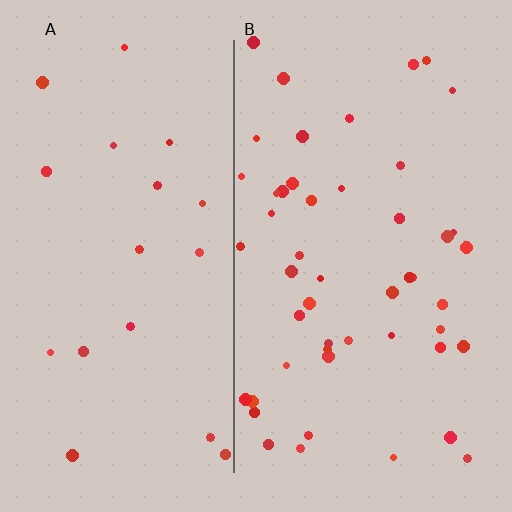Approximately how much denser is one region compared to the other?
Approximately 2.6× — region B over region A.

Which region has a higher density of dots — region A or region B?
B (the right).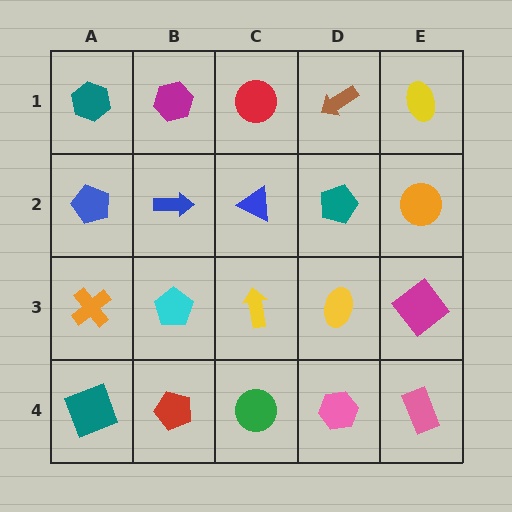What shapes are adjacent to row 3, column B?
A blue arrow (row 2, column B), a red pentagon (row 4, column B), an orange cross (row 3, column A), a yellow arrow (row 3, column C).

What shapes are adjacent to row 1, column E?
An orange circle (row 2, column E), a brown arrow (row 1, column D).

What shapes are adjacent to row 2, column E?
A yellow ellipse (row 1, column E), a magenta diamond (row 3, column E), a teal pentagon (row 2, column D).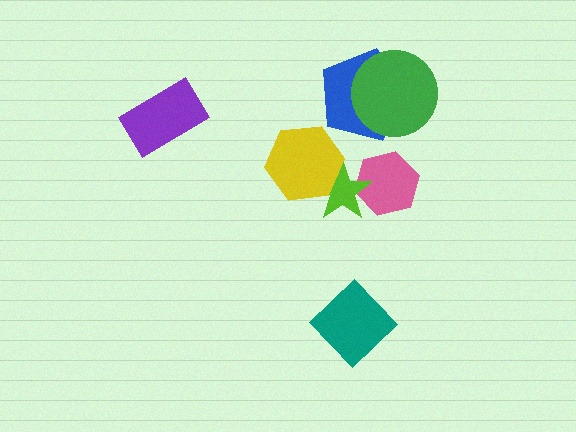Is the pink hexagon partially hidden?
Yes, it is partially covered by another shape.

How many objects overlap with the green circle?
1 object overlaps with the green circle.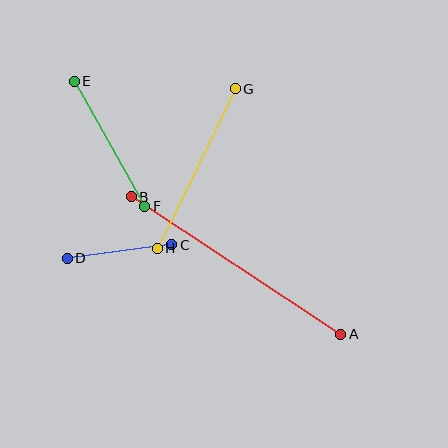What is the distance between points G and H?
The distance is approximately 177 pixels.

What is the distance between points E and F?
The distance is approximately 144 pixels.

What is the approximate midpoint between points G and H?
The midpoint is at approximately (196, 169) pixels.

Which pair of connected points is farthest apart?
Points A and B are farthest apart.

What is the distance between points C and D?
The distance is approximately 105 pixels.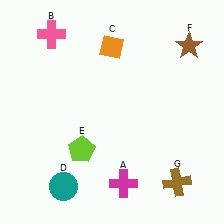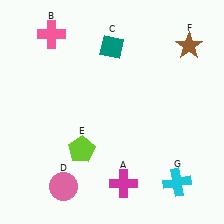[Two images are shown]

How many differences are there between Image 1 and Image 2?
There are 3 differences between the two images.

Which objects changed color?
C changed from orange to teal. D changed from teal to pink. G changed from brown to cyan.